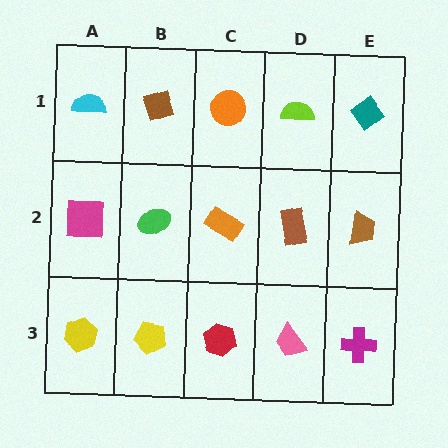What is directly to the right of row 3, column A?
A yellow pentagon.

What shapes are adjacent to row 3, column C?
An orange rectangle (row 2, column C), a yellow pentagon (row 3, column B), a pink trapezoid (row 3, column D).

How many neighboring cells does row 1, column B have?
3.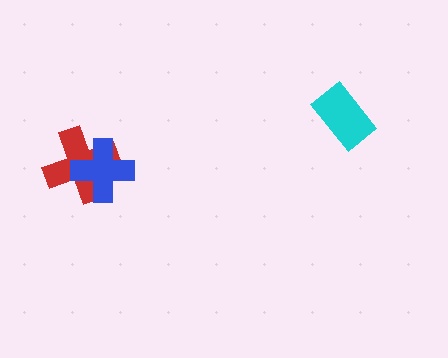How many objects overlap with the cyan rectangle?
0 objects overlap with the cyan rectangle.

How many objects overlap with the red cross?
1 object overlaps with the red cross.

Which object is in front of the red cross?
The blue cross is in front of the red cross.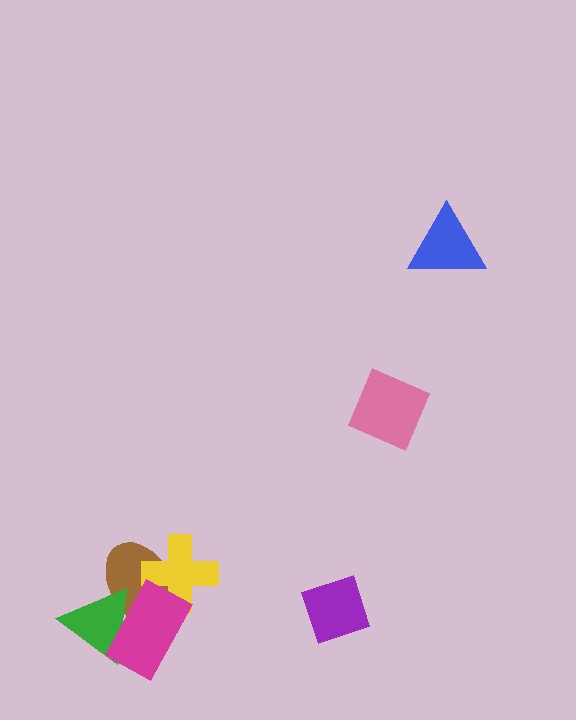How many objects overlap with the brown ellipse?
3 objects overlap with the brown ellipse.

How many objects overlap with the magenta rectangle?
3 objects overlap with the magenta rectangle.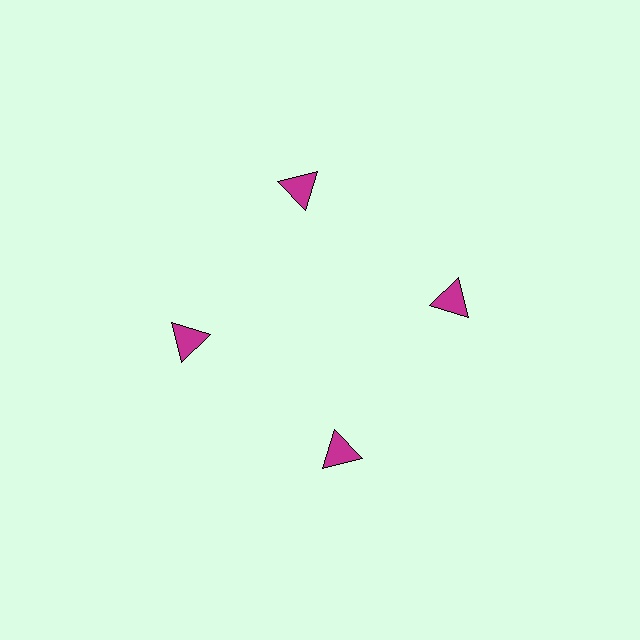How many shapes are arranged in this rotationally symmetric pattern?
There are 4 shapes, arranged in 4 groups of 1.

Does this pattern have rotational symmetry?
Yes, this pattern has 4-fold rotational symmetry. It looks the same after rotating 90 degrees around the center.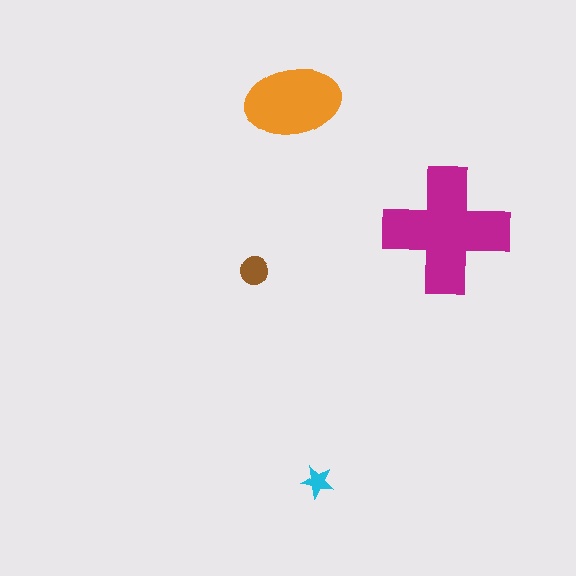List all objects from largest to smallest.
The magenta cross, the orange ellipse, the brown circle, the cyan star.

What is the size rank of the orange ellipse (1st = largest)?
2nd.